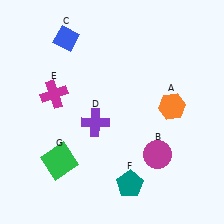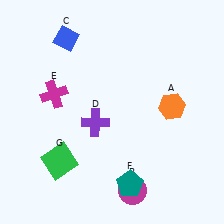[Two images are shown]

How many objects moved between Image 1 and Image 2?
1 object moved between the two images.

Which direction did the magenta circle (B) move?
The magenta circle (B) moved down.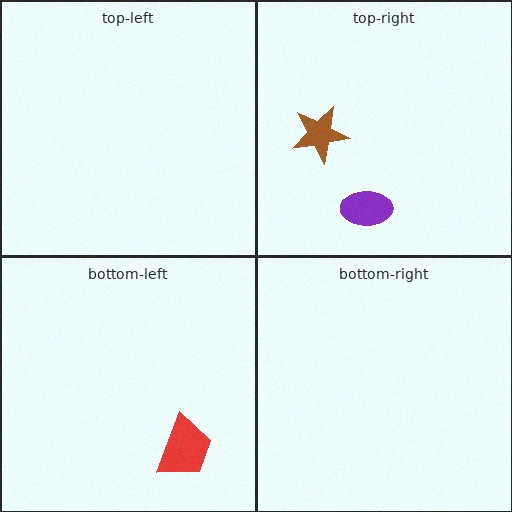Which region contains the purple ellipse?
The top-right region.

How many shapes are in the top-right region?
2.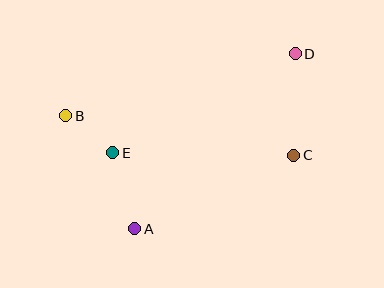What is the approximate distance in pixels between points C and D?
The distance between C and D is approximately 101 pixels.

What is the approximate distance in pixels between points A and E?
The distance between A and E is approximately 79 pixels.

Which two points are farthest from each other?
Points B and D are farthest from each other.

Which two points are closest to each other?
Points B and E are closest to each other.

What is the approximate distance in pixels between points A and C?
The distance between A and C is approximately 175 pixels.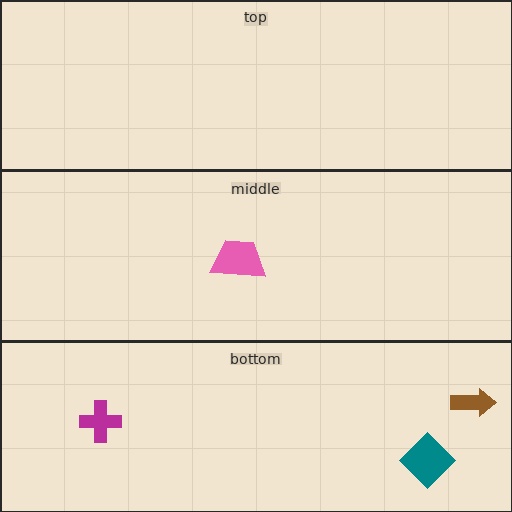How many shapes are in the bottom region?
3.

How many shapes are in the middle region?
1.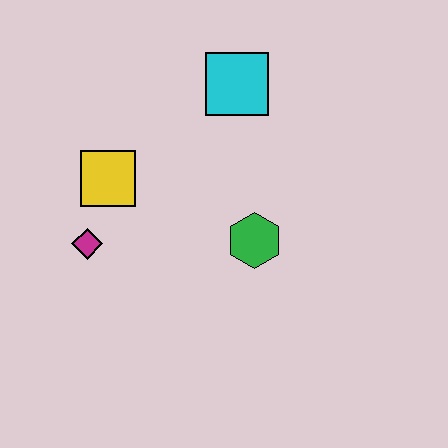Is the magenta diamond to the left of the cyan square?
Yes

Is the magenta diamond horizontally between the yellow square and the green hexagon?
No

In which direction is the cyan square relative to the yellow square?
The cyan square is to the right of the yellow square.